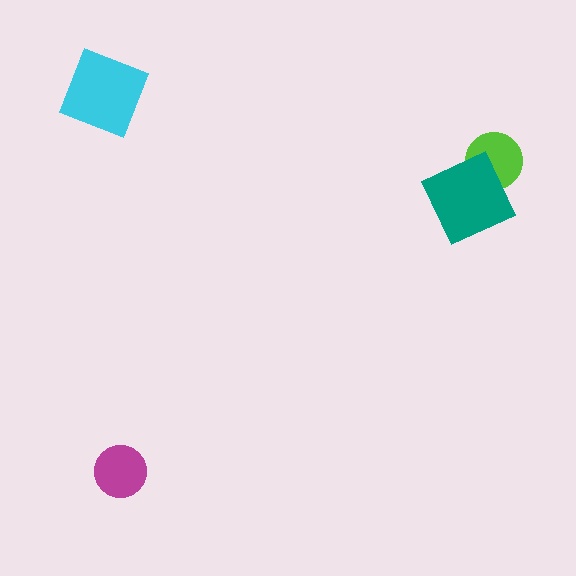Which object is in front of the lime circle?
The teal diamond is in front of the lime circle.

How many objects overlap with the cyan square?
0 objects overlap with the cyan square.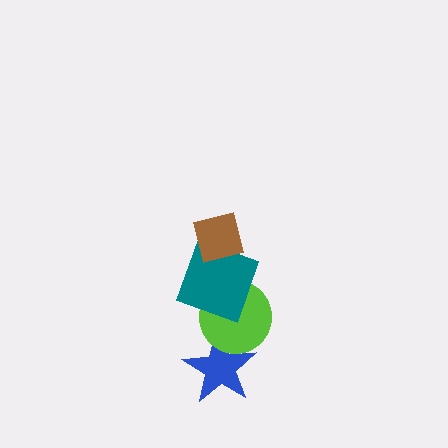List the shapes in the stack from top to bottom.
From top to bottom: the brown square, the teal square, the lime circle, the blue star.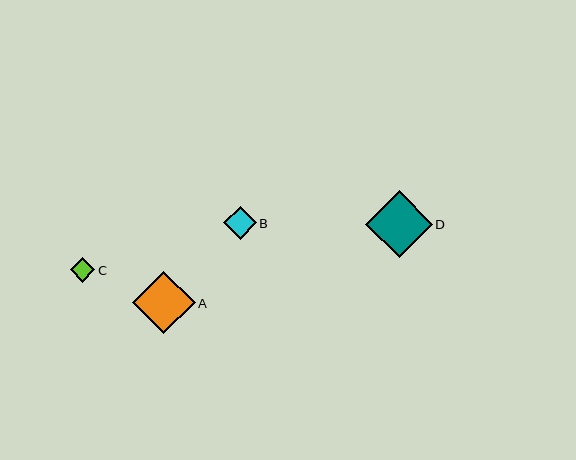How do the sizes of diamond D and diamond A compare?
Diamond D and diamond A are approximately the same size.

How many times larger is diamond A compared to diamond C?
Diamond A is approximately 2.6 times the size of diamond C.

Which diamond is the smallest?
Diamond C is the smallest with a size of approximately 24 pixels.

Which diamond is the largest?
Diamond D is the largest with a size of approximately 67 pixels.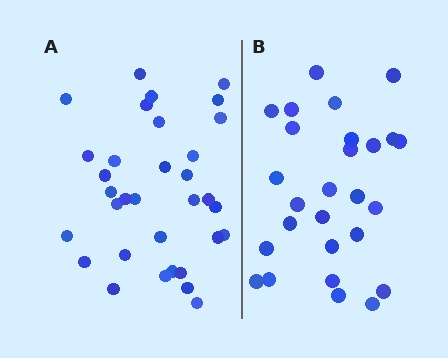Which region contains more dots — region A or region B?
Region A (the left region) has more dots.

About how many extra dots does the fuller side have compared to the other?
Region A has about 6 more dots than region B.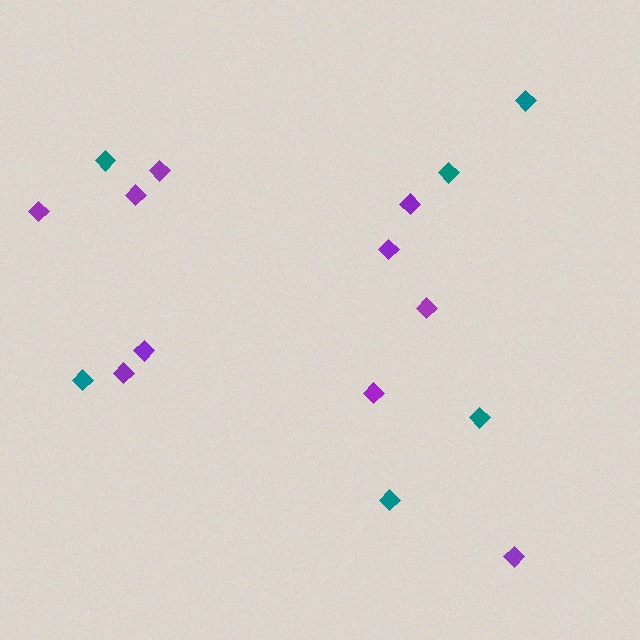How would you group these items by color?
There are 2 groups: one group of purple diamonds (10) and one group of teal diamonds (6).